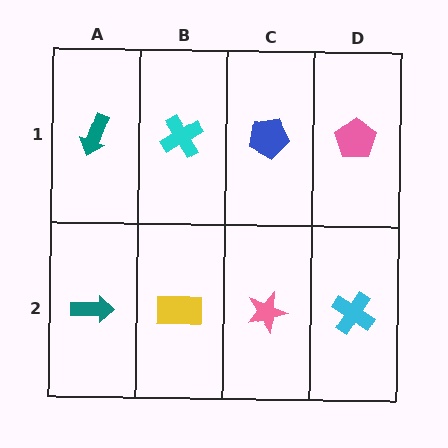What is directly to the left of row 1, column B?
A teal arrow.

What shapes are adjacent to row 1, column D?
A cyan cross (row 2, column D), a blue pentagon (row 1, column C).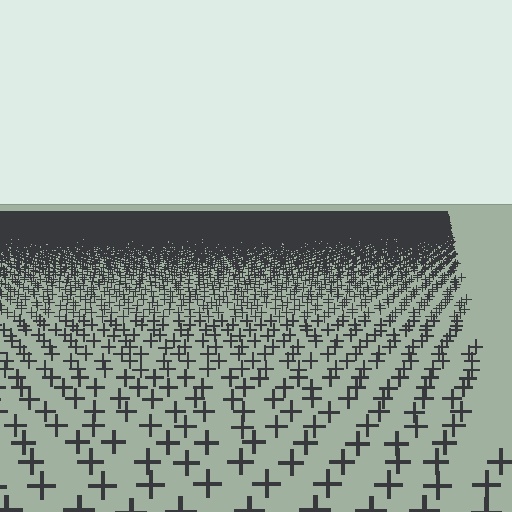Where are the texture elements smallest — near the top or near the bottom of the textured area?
Near the top.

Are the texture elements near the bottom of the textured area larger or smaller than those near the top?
Larger. Near the bottom, elements are closer to the viewer and appear at a bigger on-screen size.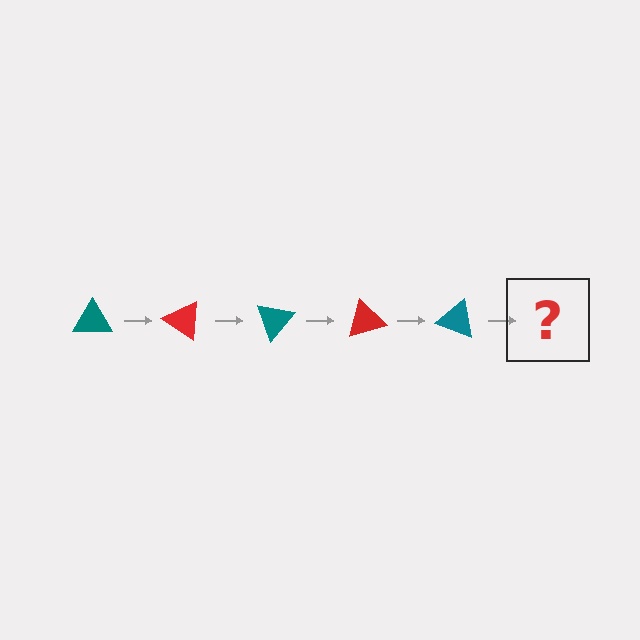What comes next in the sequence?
The next element should be a red triangle, rotated 175 degrees from the start.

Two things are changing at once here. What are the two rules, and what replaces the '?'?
The two rules are that it rotates 35 degrees each step and the color cycles through teal and red. The '?' should be a red triangle, rotated 175 degrees from the start.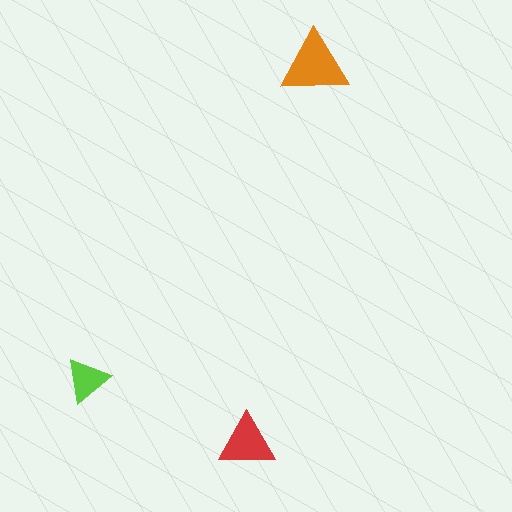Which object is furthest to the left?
The lime triangle is leftmost.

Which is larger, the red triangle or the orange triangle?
The orange one.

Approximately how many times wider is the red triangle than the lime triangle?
About 1.5 times wider.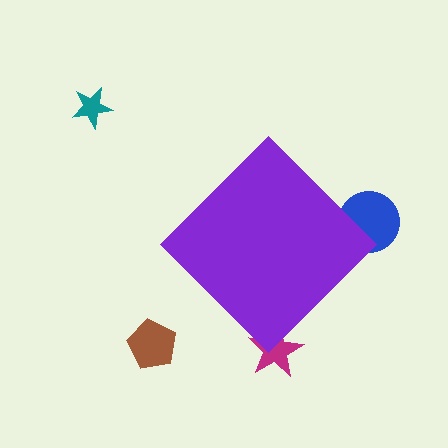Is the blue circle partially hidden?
Yes, the blue circle is partially hidden behind the purple diamond.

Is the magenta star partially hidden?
Yes, the magenta star is partially hidden behind the purple diamond.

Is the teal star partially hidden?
No, the teal star is fully visible.